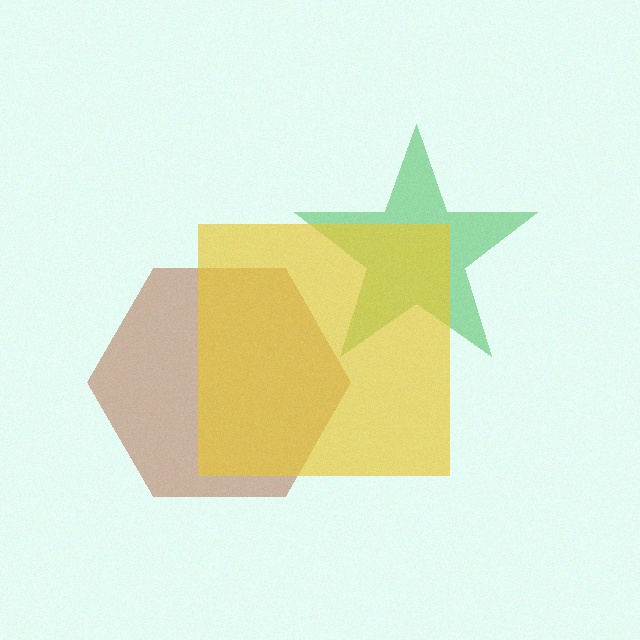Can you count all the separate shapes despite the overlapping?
Yes, there are 3 separate shapes.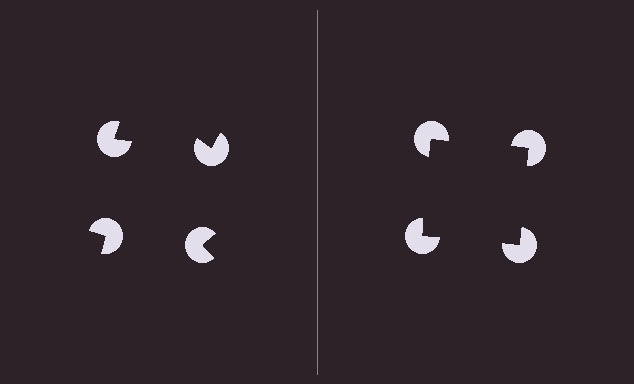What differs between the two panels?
The pac-man discs are positioned identically on both sides; only the wedge orientations differ. On the right they align to a square; on the left they are misaligned.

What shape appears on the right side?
An illusory square.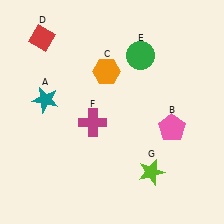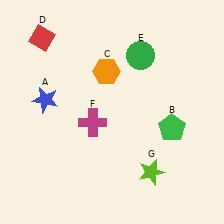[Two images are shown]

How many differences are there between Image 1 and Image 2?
There are 2 differences between the two images.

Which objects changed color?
A changed from teal to blue. B changed from pink to green.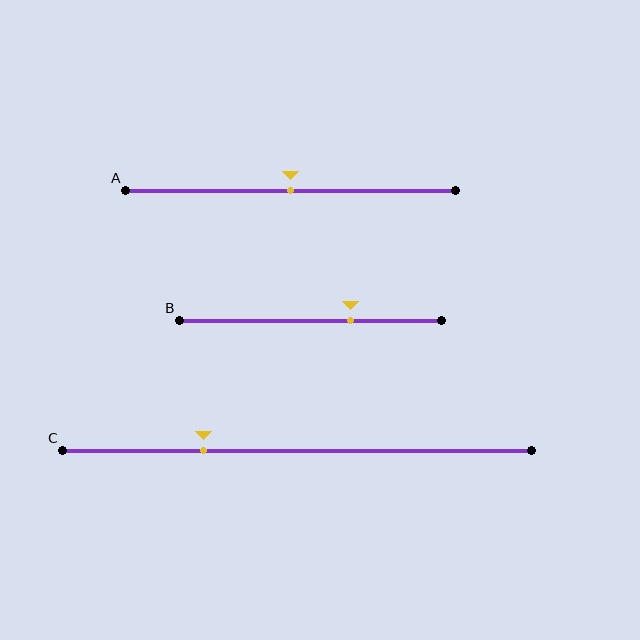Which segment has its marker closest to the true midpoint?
Segment A has its marker closest to the true midpoint.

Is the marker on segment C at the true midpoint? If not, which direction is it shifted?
No, the marker on segment C is shifted to the left by about 20% of the segment length.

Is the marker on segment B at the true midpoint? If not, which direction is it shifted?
No, the marker on segment B is shifted to the right by about 15% of the segment length.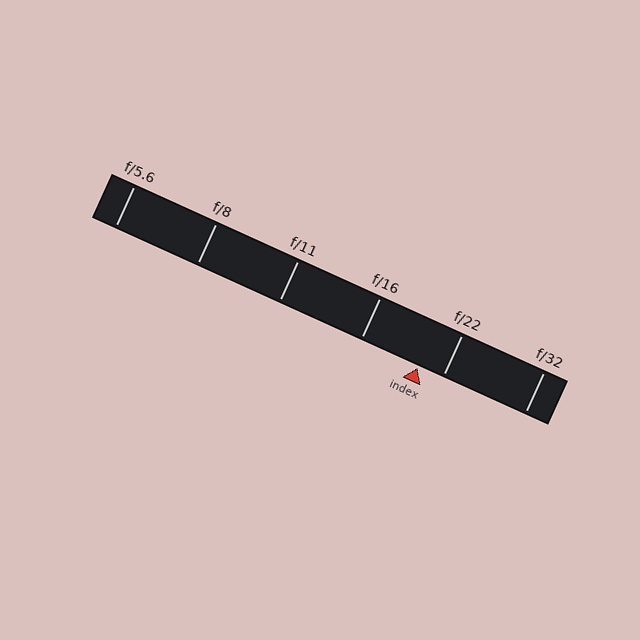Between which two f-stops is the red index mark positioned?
The index mark is between f/16 and f/22.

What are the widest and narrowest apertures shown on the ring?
The widest aperture shown is f/5.6 and the narrowest is f/32.